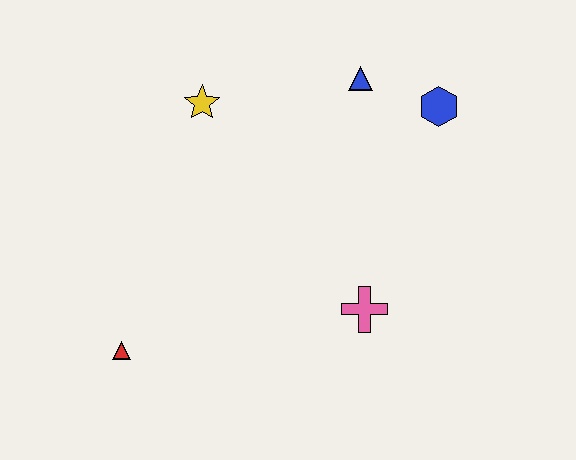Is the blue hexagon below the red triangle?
No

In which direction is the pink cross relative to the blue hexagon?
The pink cross is below the blue hexagon.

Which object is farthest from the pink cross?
The yellow star is farthest from the pink cross.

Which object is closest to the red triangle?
The pink cross is closest to the red triangle.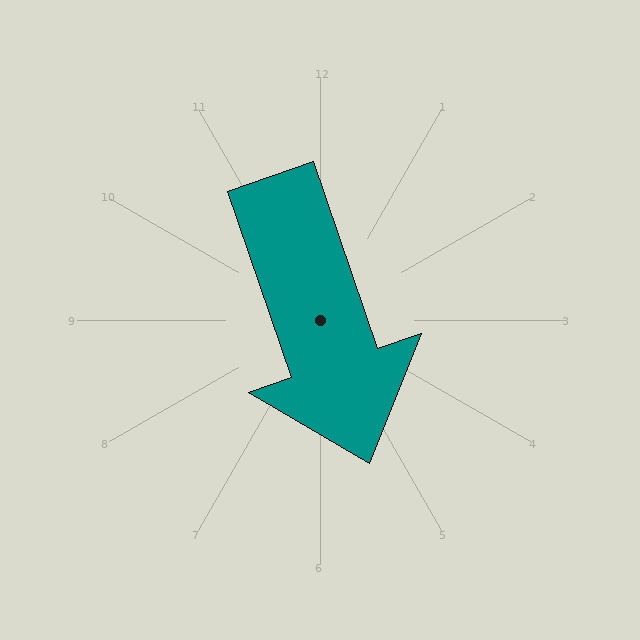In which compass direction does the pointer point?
South.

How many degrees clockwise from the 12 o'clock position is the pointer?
Approximately 161 degrees.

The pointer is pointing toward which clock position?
Roughly 5 o'clock.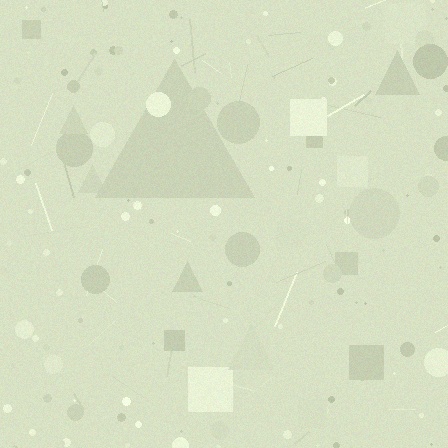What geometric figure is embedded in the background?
A triangle is embedded in the background.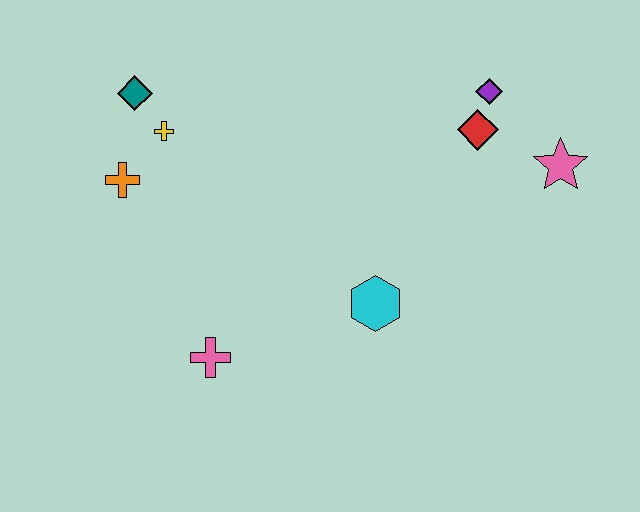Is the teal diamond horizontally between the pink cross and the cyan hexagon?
No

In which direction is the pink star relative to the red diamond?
The pink star is to the right of the red diamond.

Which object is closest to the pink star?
The red diamond is closest to the pink star.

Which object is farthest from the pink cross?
The pink star is farthest from the pink cross.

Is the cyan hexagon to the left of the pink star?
Yes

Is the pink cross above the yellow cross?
No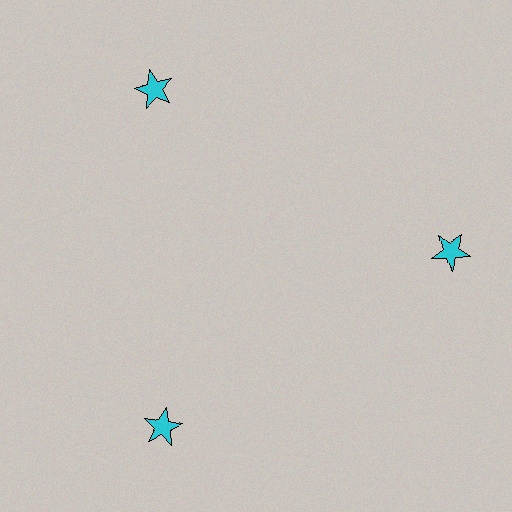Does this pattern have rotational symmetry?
Yes, this pattern has 3-fold rotational symmetry. It looks the same after rotating 120 degrees around the center.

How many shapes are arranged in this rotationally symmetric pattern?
There are 3 shapes, arranged in 3 groups of 1.